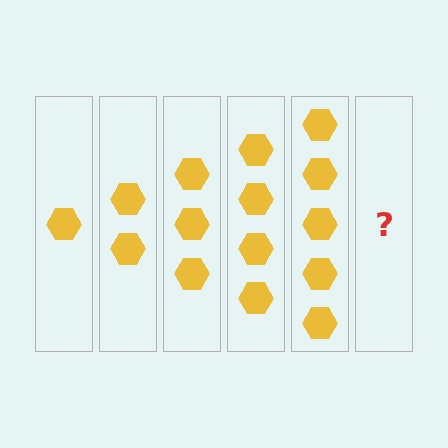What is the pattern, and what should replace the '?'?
The pattern is that each step adds one more hexagon. The '?' should be 6 hexagons.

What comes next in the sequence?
The next element should be 6 hexagons.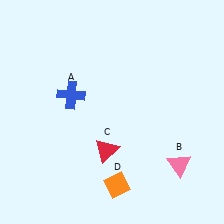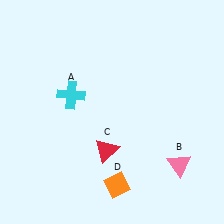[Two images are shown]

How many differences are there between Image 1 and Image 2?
There is 1 difference between the two images.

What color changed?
The cross (A) changed from blue in Image 1 to cyan in Image 2.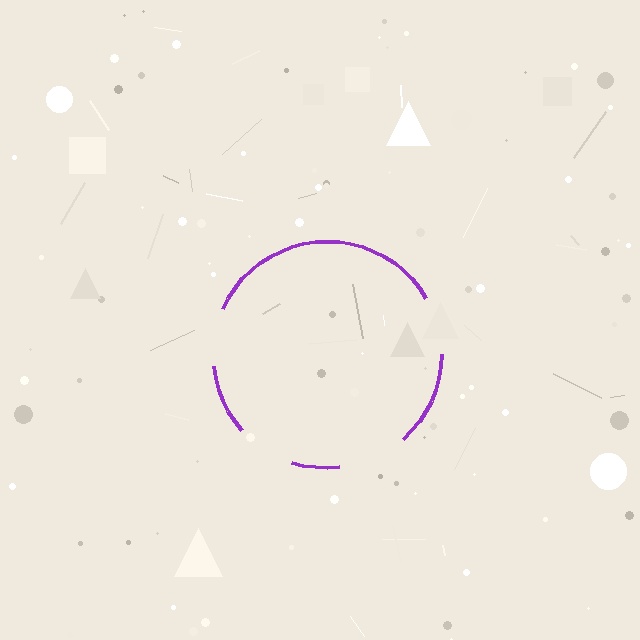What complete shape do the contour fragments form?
The contour fragments form a circle.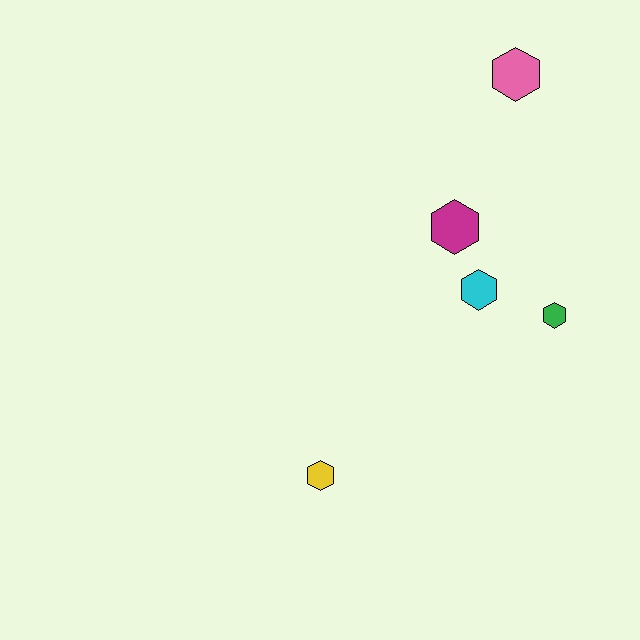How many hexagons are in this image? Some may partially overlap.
There are 5 hexagons.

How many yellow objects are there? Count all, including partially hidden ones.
There is 1 yellow object.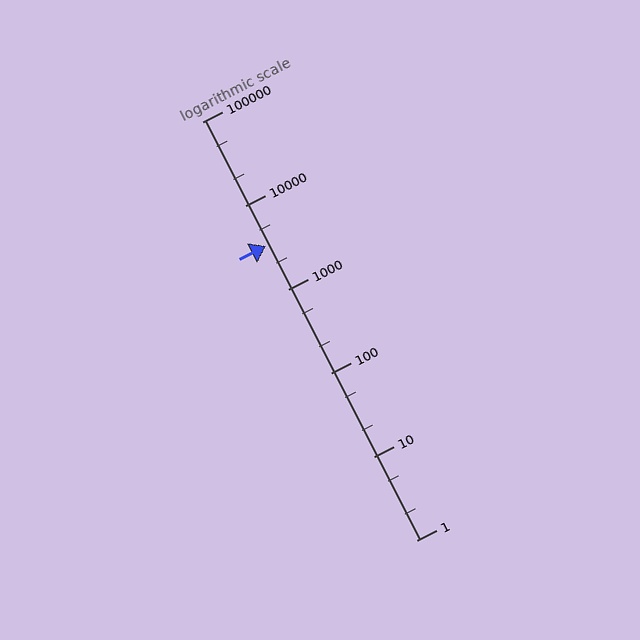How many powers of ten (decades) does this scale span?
The scale spans 5 decades, from 1 to 100000.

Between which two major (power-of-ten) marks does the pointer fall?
The pointer is between 1000 and 10000.